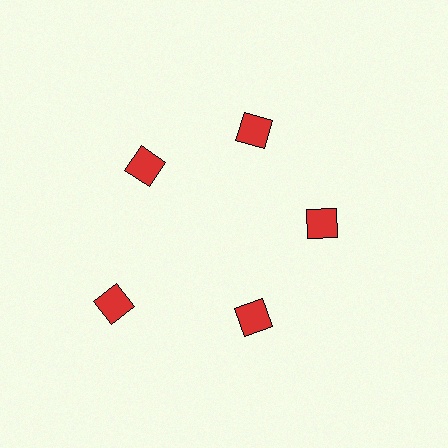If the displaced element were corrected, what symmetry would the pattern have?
It would have 5-fold rotational symmetry — the pattern would map onto itself every 72 degrees.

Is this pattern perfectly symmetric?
No. The 5 red squares are arranged in a ring, but one element near the 8 o'clock position is pushed outward from the center, breaking the 5-fold rotational symmetry.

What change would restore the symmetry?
The symmetry would be restored by moving it inward, back onto the ring so that all 5 squares sit at equal angles and equal distance from the center.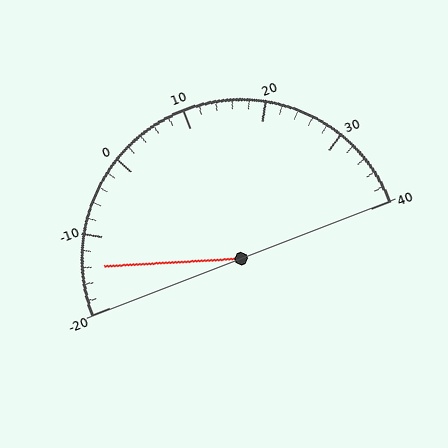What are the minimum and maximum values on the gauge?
The gauge ranges from -20 to 40.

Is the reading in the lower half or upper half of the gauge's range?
The reading is in the lower half of the range (-20 to 40).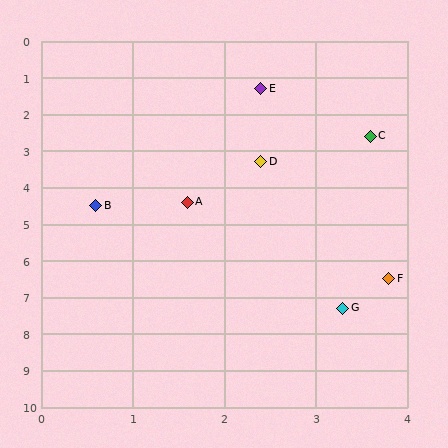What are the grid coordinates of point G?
Point G is at approximately (3.3, 7.3).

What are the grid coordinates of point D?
Point D is at approximately (2.4, 3.3).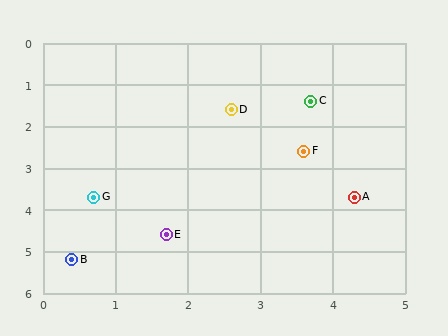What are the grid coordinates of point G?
Point G is at approximately (0.7, 3.7).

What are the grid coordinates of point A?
Point A is at approximately (4.3, 3.7).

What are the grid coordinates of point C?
Point C is at approximately (3.7, 1.4).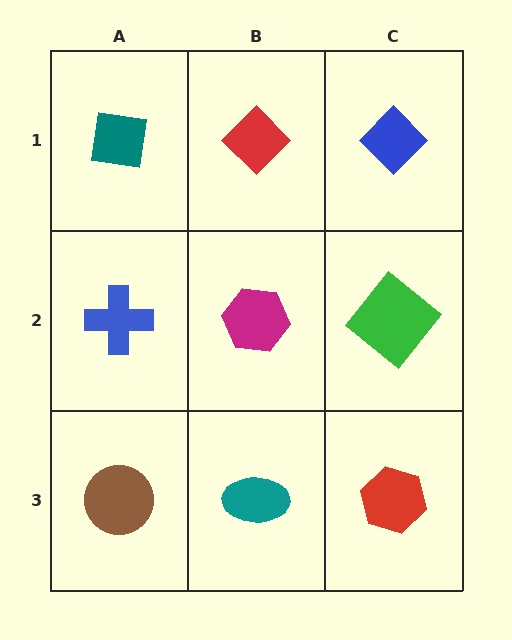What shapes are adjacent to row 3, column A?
A blue cross (row 2, column A), a teal ellipse (row 3, column B).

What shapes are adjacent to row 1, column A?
A blue cross (row 2, column A), a red diamond (row 1, column B).